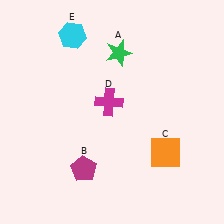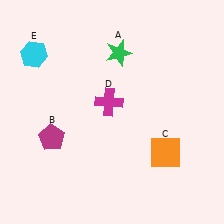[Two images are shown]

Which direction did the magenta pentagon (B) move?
The magenta pentagon (B) moved left.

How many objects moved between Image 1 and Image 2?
2 objects moved between the two images.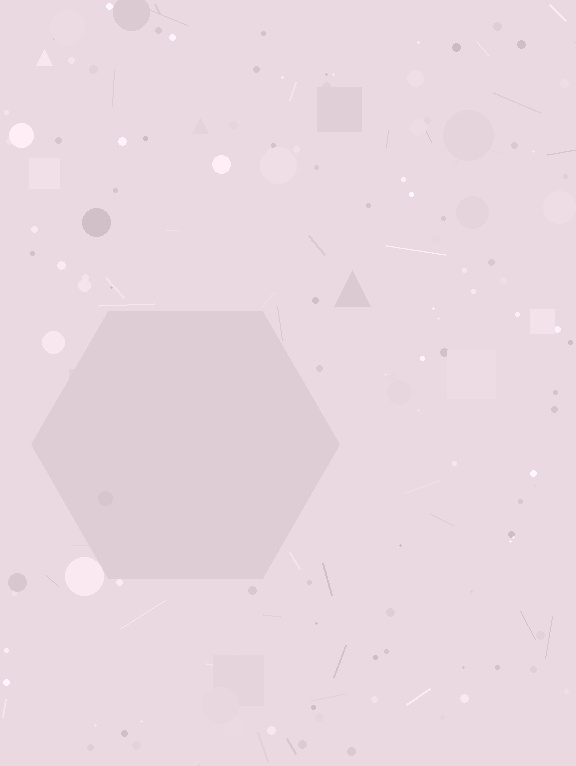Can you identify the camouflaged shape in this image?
The camouflaged shape is a hexagon.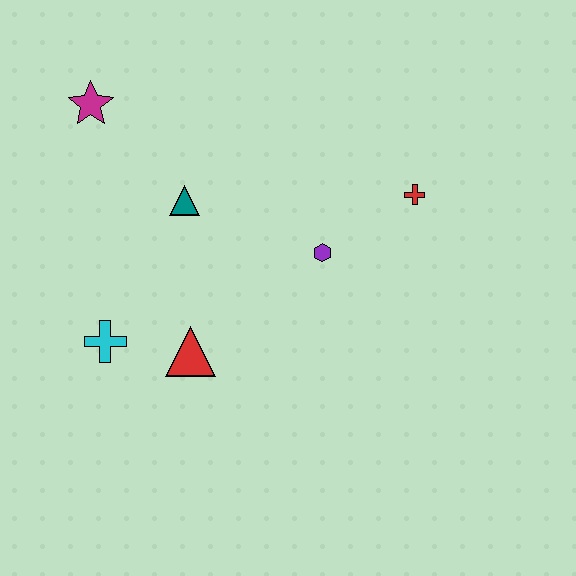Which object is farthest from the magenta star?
The red cross is farthest from the magenta star.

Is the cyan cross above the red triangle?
Yes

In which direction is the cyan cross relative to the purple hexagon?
The cyan cross is to the left of the purple hexagon.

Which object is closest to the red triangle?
The cyan cross is closest to the red triangle.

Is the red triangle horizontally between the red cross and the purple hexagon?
No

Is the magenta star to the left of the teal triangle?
Yes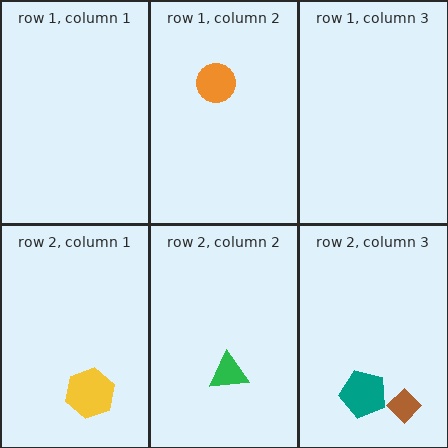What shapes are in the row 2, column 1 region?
The yellow hexagon.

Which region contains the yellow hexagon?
The row 2, column 1 region.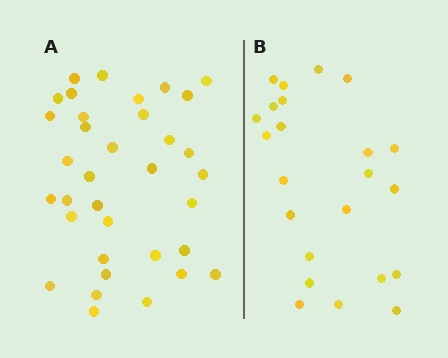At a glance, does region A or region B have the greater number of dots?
Region A (the left region) has more dots.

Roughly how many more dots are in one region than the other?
Region A has roughly 12 or so more dots than region B.